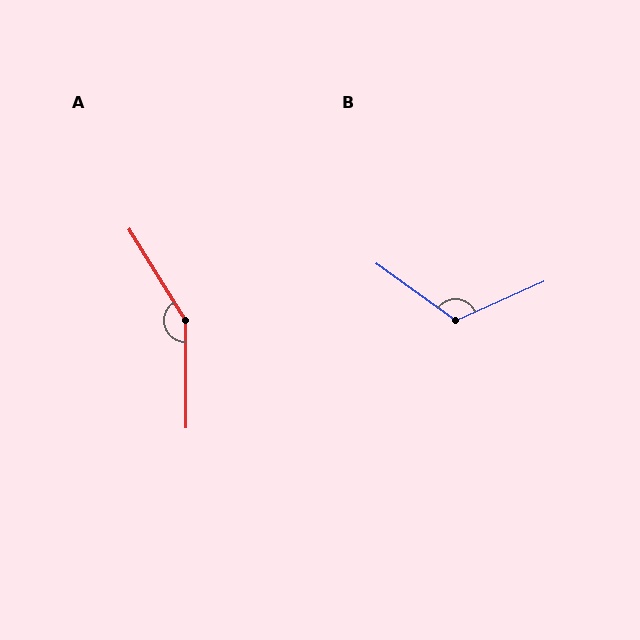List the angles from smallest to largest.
B (120°), A (148°).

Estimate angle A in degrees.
Approximately 148 degrees.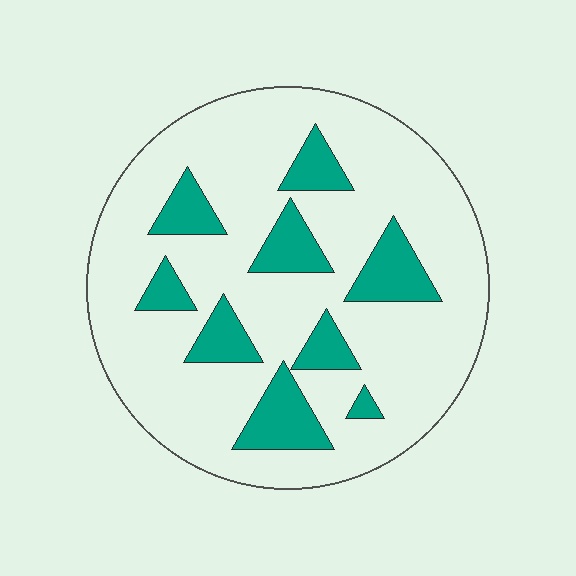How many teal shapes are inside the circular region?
9.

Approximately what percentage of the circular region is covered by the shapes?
Approximately 20%.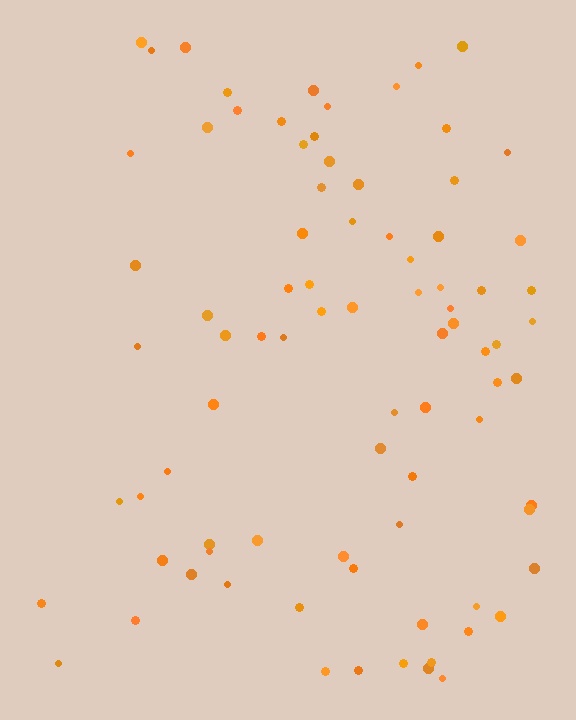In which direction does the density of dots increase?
From left to right, with the right side densest.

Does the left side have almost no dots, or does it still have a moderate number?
Still a moderate number, just noticeably fewer than the right.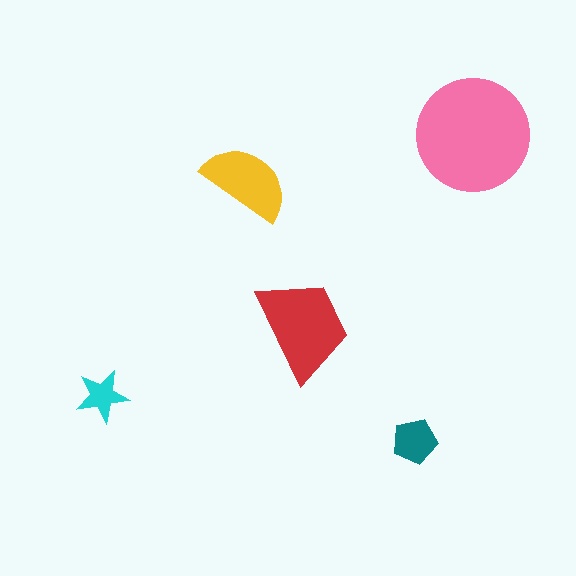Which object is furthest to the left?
The cyan star is leftmost.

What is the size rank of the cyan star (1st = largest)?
5th.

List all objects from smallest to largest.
The cyan star, the teal pentagon, the yellow semicircle, the red trapezoid, the pink circle.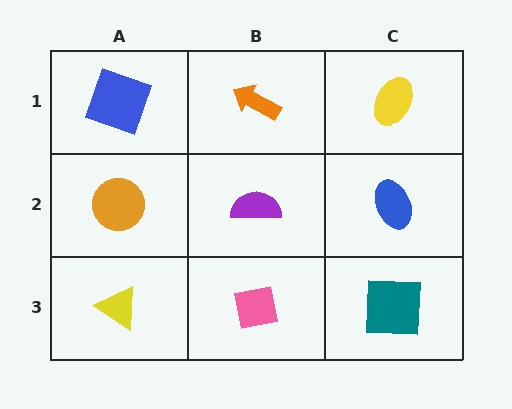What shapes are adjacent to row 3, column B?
A purple semicircle (row 2, column B), a yellow triangle (row 3, column A), a teal square (row 3, column C).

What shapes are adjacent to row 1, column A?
An orange circle (row 2, column A), an orange arrow (row 1, column B).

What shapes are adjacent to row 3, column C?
A blue ellipse (row 2, column C), a pink square (row 3, column B).